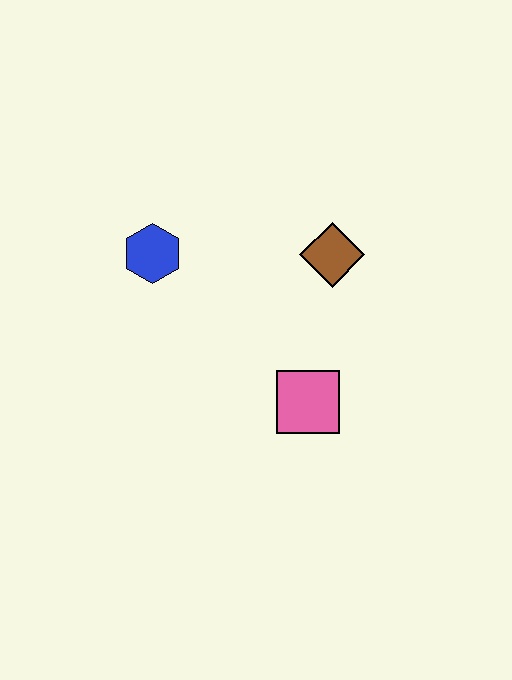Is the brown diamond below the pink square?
No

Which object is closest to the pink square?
The brown diamond is closest to the pink square.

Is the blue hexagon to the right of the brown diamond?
No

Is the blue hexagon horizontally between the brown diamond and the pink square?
No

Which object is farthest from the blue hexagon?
The pink square is farthest from the blue hexagon.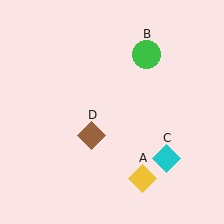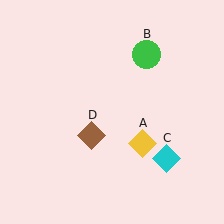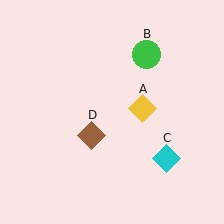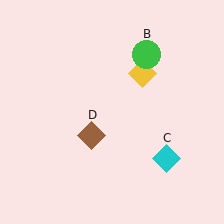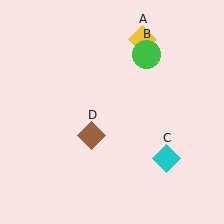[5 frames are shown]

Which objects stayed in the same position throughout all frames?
Green circle (object B) and cyan diamond (object C) and brown diamond (object D) remained stationary.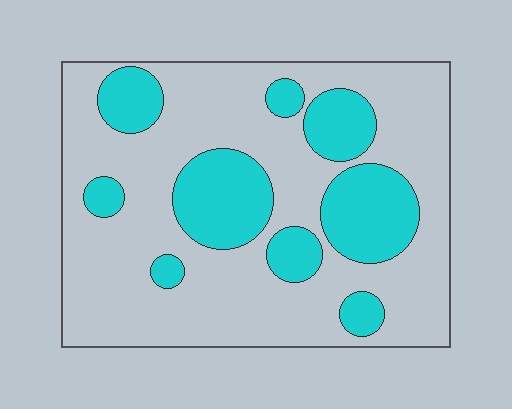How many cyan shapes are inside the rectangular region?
9.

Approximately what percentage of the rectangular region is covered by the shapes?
Approximately 30%.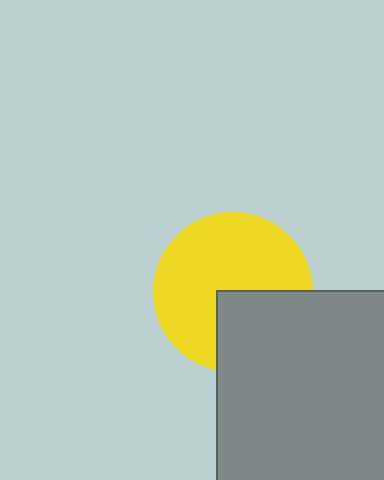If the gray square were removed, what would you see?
You would see the complete yellow circle.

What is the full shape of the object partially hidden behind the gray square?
The partially hidden object is a yellow circle.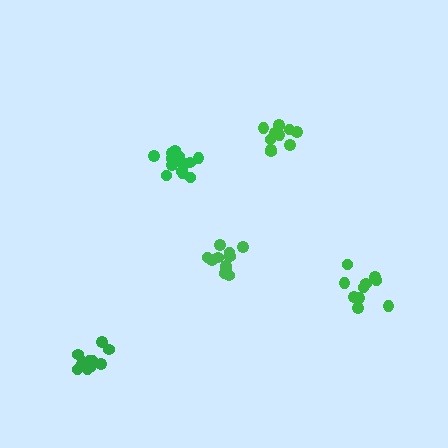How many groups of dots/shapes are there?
There are 5 groups.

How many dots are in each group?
Group 1: 12 dots, Group 2: 16 dots, Group 3: 10 dots, Group 4: 13 dots, Group 5: 12 dots (63 total).